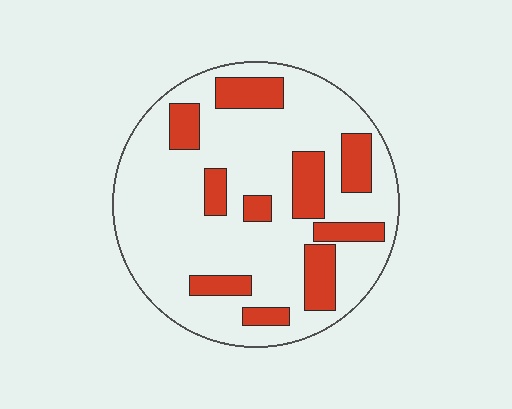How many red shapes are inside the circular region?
10.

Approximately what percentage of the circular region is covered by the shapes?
Approximately 25%.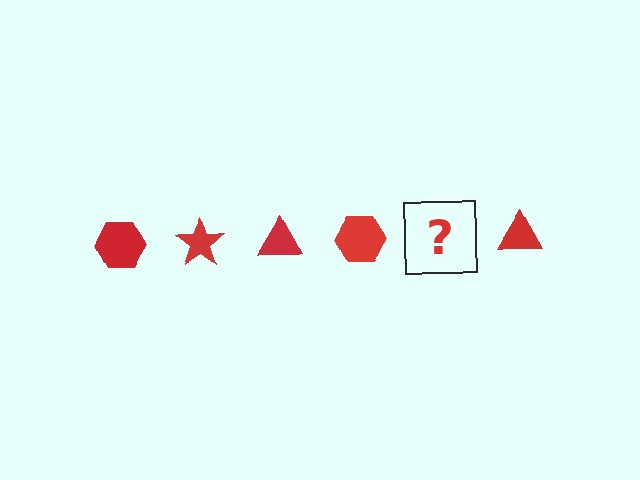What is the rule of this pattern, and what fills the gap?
The rule is that the pattern cycles through hexagon, star, triangle shapes in red. The gap should be filled with a red star.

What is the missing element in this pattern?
The missing element is a red star.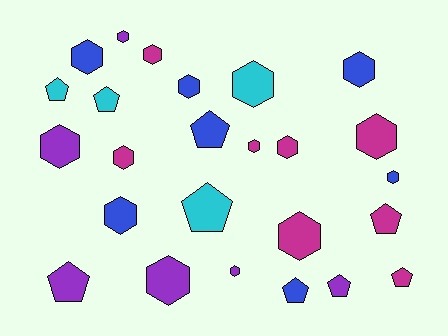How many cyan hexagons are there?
There is 1 cyan hexagon.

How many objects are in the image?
There are 25 objects.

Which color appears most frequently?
Magenta, with 8 objects.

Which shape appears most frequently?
Hexagon, with 16 objects.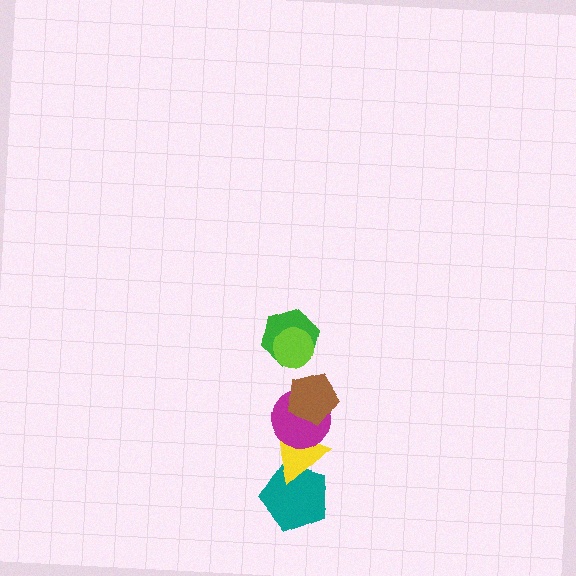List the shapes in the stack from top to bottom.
From top to bottom: the lime circle, the green hexagon, the brown pentagon, the magenta circle, the yellow triangle, the teal pentagon.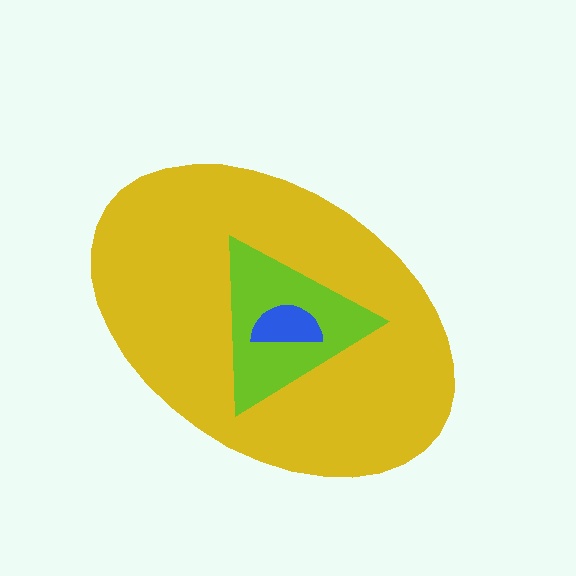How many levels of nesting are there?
3.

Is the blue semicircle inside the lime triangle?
Yes.